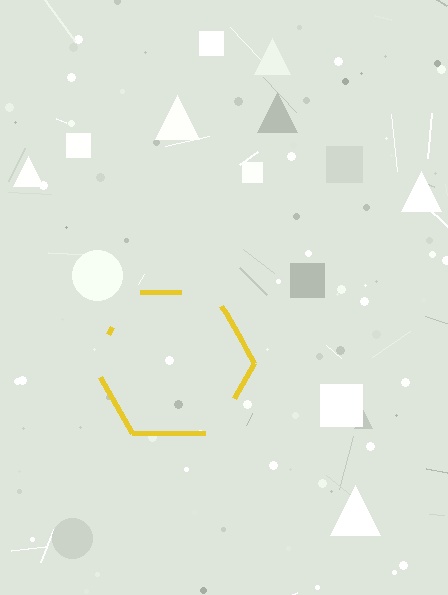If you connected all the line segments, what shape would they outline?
They would outline a hexagon.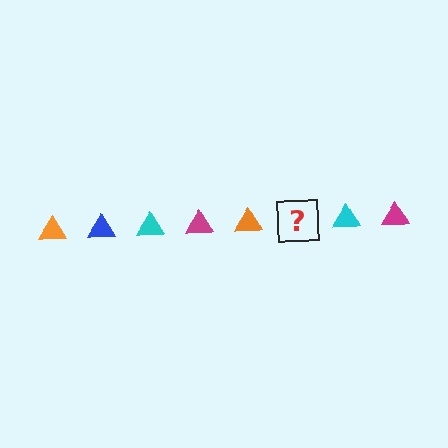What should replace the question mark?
The question mark should be replaced with a blue triangle.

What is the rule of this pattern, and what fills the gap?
The rule is that the pattern cycles through orange, blue, cyan, magenta triangles. The gap should be filled with a blue triangle.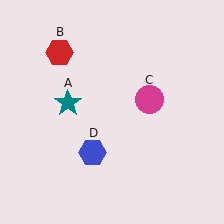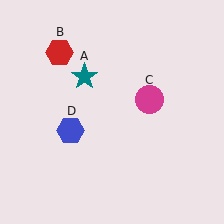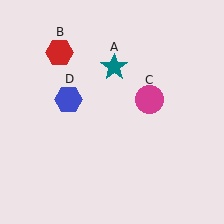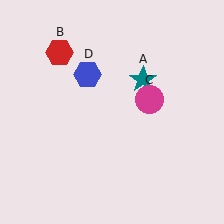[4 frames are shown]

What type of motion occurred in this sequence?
The teal star (object A), blue hexagon (object D) rotated clockwise around the center of the scene.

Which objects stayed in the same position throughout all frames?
Red hexagon (object B) and magenta circle (object C) remained stationary.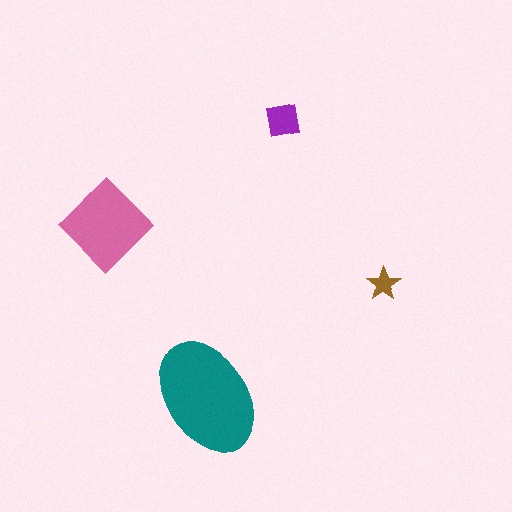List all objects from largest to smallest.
The teal ellipse, the pink diamond, the purple square, the brown star.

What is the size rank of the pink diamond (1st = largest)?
2nd.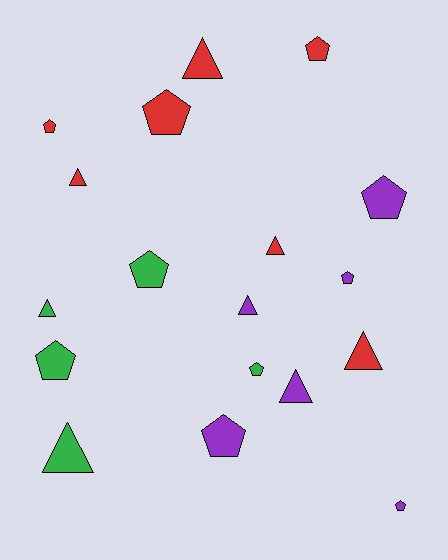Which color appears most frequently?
Red, with 7 objects.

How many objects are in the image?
There are 18 objects.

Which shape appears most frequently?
Pentagon, with 10 objects.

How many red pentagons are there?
There are 3 red pentagons.